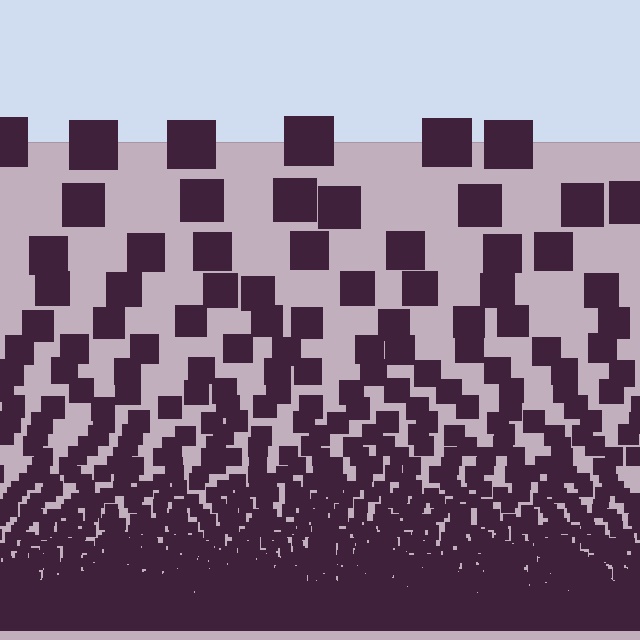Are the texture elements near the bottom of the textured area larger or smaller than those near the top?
Smaller. The gradient is inverted — elements near the bottom are smaller and denser.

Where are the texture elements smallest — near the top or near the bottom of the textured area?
Near the bottom.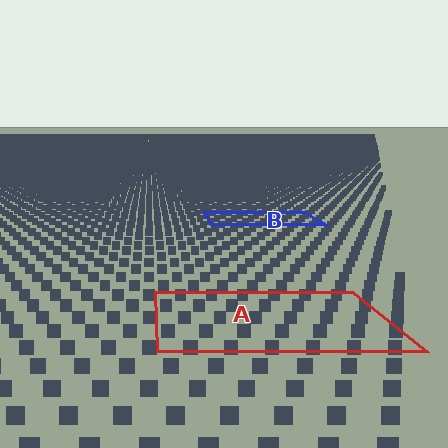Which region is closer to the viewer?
Region A is closer. The texture elements there are larger and more spread out.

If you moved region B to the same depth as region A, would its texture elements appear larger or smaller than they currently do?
They would appear larger. At a closer depth, the same texture elements are projected at a bigger on-screen size.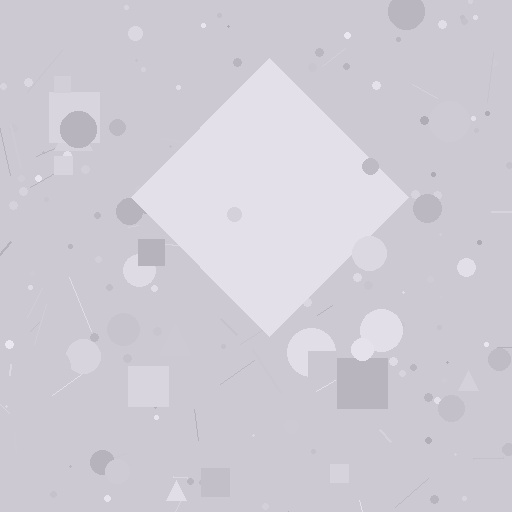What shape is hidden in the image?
A diamond is hidden in the image.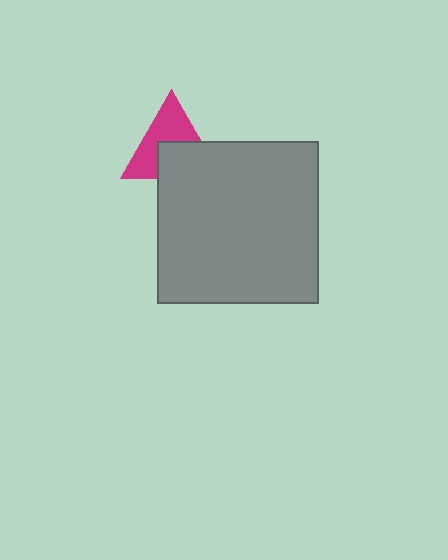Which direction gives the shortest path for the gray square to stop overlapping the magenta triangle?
Moving down gives the shortest separation.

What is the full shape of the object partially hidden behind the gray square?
The partially hidden object is a magenta triangle.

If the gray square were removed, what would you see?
You would see the complete magenta triangle.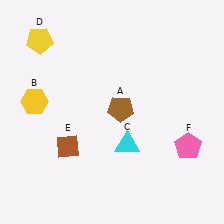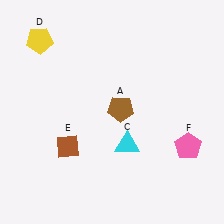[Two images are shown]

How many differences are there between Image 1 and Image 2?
There is 1 difference between the two images.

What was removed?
The yellow hexagon (B) was removed in Image 2.